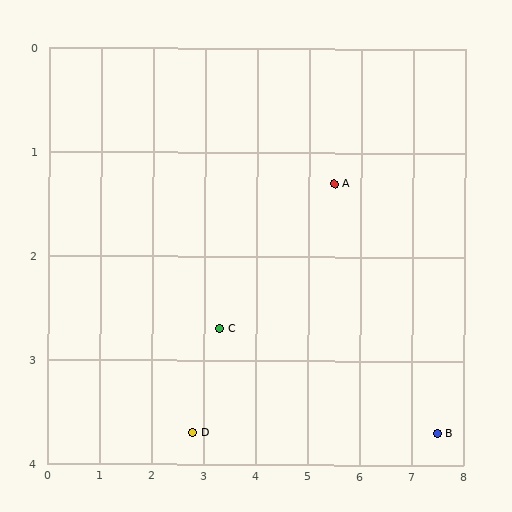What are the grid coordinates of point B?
Point B is at approximately (7.5, 3.7).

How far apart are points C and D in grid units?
Points C and D are about 1.1 grid units apart.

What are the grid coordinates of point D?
Point D is at approximately (2.8, 3.7).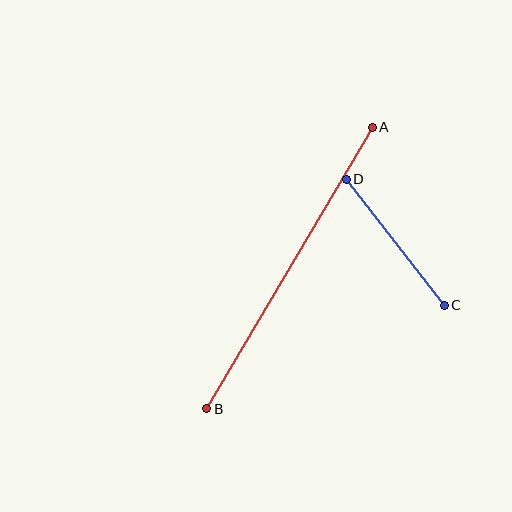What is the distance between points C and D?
The distance is approximately 159 pixels.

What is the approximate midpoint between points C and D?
The midpoint is at approximately (395, 242) pixels.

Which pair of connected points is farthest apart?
Points A and B are farthest apart.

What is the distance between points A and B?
The distance is approximately 327 pixels.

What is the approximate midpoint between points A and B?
The midpoint is at approximately (289, 268) pixels.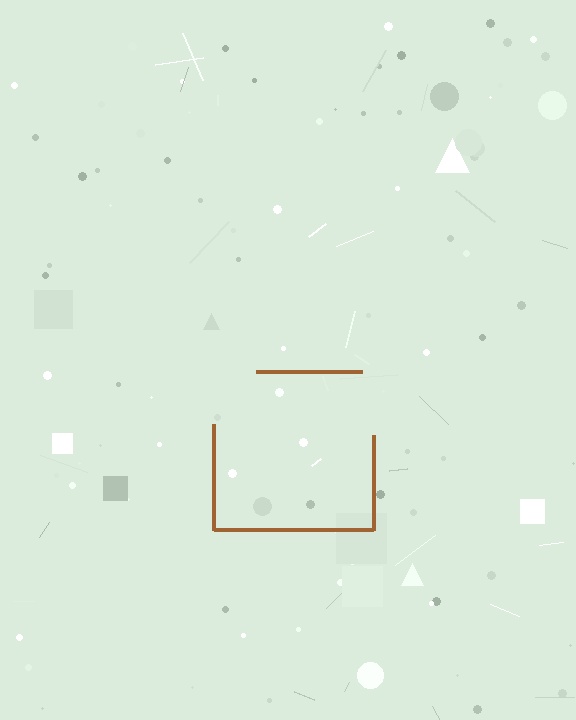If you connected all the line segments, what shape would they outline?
They would outline a square.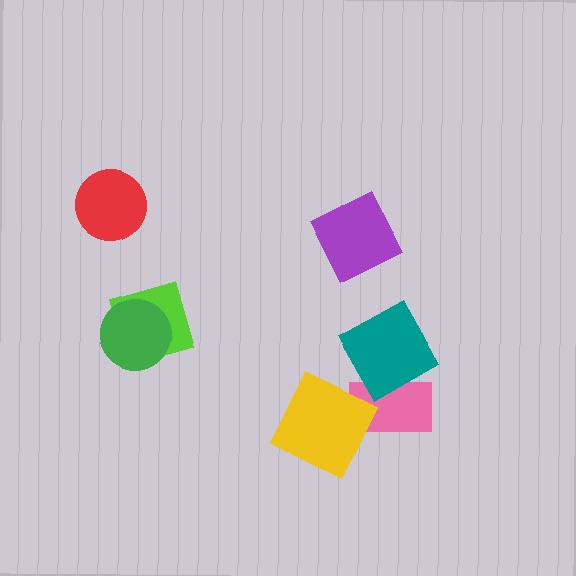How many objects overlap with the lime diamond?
1 object overlaps with the lime diamond.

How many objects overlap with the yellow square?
1 object overlaps with the yellow square.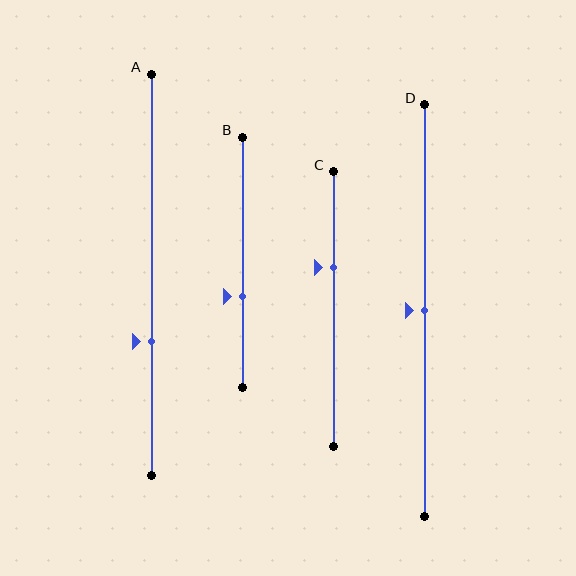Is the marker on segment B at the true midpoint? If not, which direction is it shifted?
No, the marker on segment B is shifted downward by about 14% of the segment length.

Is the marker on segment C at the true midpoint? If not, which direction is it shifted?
No, the marker on segment C is shifted upward by about 15% of the segment length.